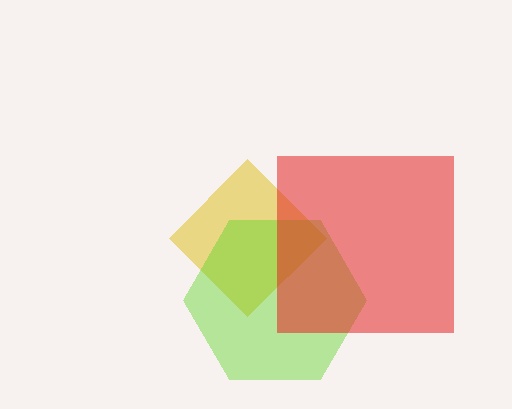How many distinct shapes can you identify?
There are 3 distinct shapes: a yellow diamond, a lime hexagon, a red square.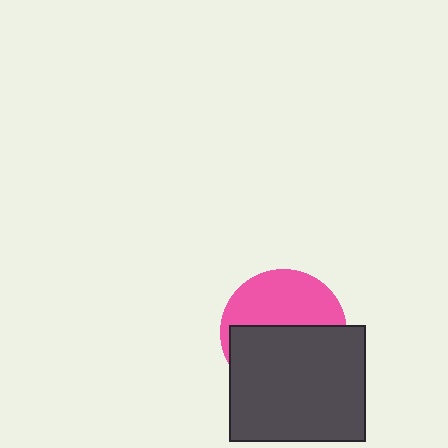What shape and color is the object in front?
The object in front is a dark gray rectangle.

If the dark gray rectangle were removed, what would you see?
You would see the complete pink circle.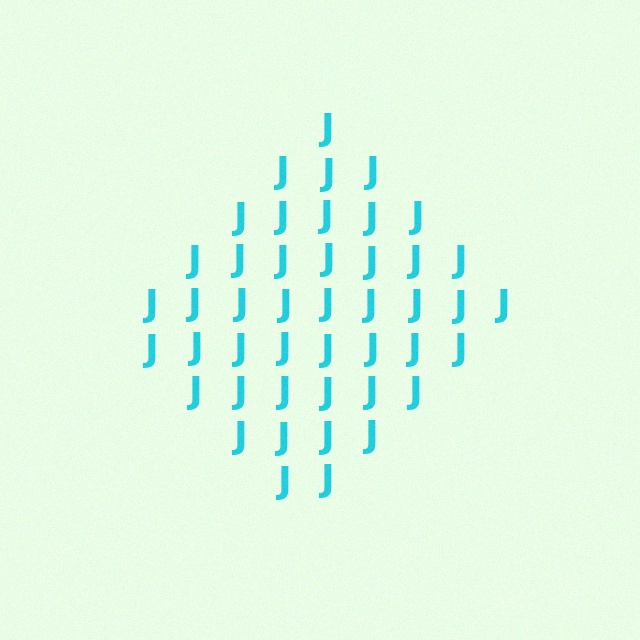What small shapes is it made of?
It is made of small letter J's.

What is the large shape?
The large shape is a diamond.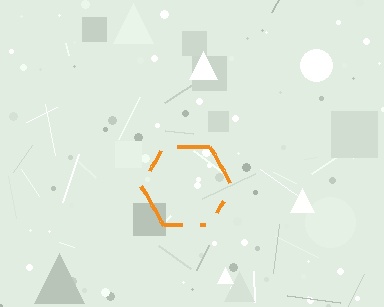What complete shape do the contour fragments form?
The contour fragments form a hexagon.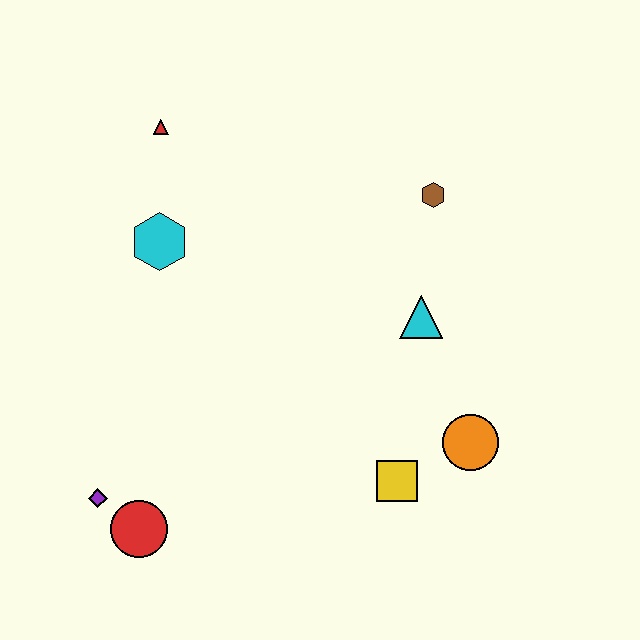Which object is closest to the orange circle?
The yellow square is closest to the orange circle.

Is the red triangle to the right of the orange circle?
No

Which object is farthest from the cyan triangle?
The purple diamond is farthest from the cyan triangle.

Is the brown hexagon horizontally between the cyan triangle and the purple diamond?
No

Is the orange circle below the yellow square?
No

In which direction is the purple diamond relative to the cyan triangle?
The purple diamond is to the left of the cyan triangle.